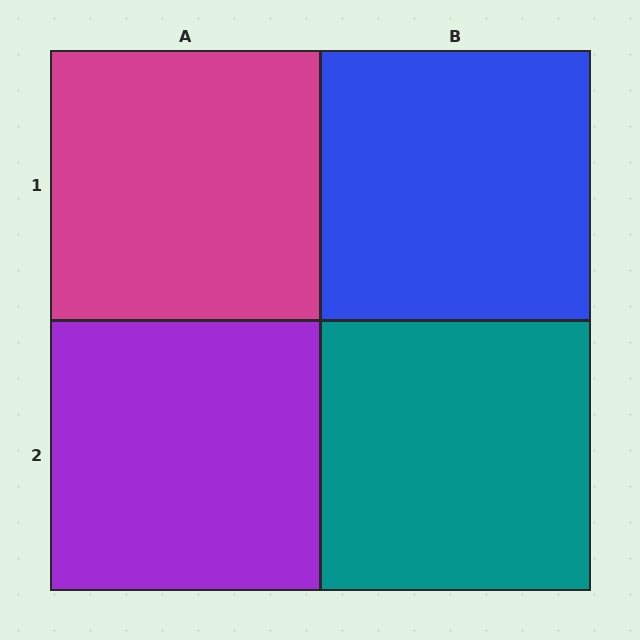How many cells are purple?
1 cell is purple.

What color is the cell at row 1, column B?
Blue.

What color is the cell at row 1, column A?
Magenta.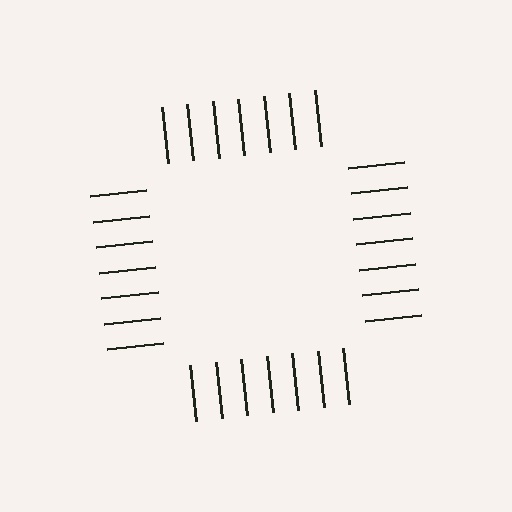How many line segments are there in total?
28 — 7 along each of the 4 edges.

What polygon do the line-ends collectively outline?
An illusory square — the line segments terminate on its edges but no continuous stroke is drawn.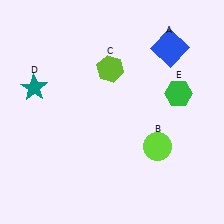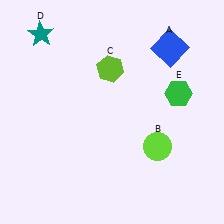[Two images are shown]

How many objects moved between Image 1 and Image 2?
1 object moved between the two images.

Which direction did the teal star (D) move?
The teal star (D) moved up.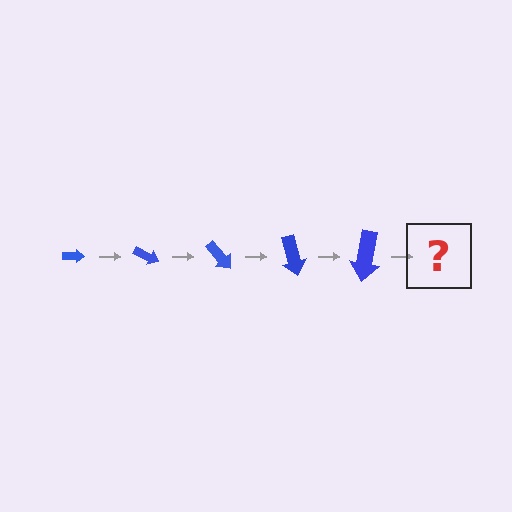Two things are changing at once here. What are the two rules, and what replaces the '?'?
The two rules are that the arrow grows larger each step and it rotates 25 degrees each step. The '?' should be an arrow, larger than the previous one and rotated 125 degrees from the start.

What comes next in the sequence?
The next element should be an arrow, larger than the previous one and rotated 125 degrees from the start.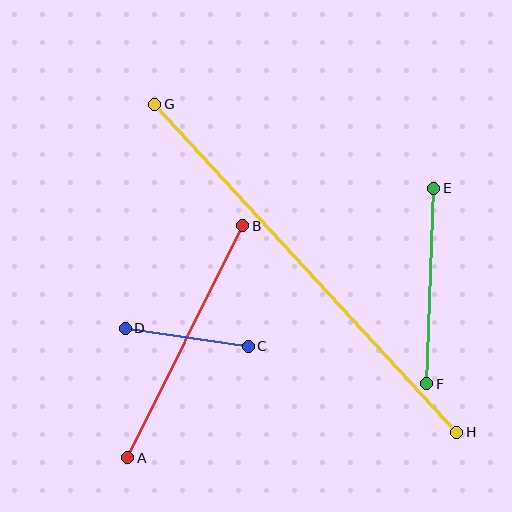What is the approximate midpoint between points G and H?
The midpoint is at approximately (306, 268) pixels.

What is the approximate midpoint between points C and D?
The midpoint is at approximately (187, 337) pixels.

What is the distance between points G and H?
The distance is approximately 446 pixels.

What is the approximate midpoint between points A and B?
The midpoint is at approximately (185, 342) pixels.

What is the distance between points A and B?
The distance is approximately 259 pixels.